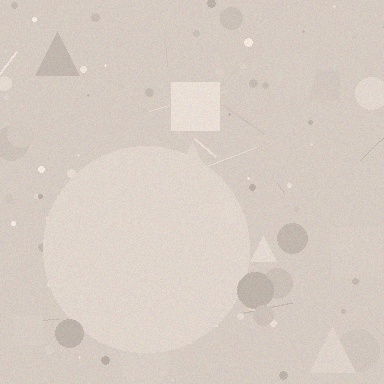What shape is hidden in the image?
A circle is hidden in the image.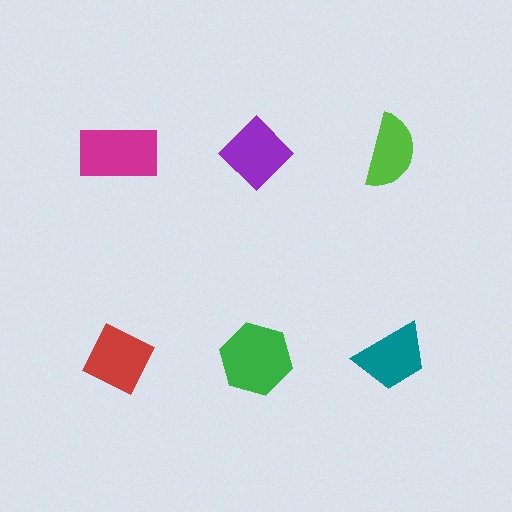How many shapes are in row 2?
3 shapes.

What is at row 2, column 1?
A red diamond.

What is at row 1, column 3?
A lime semicircle.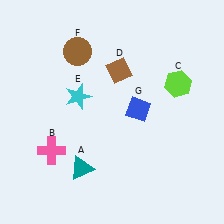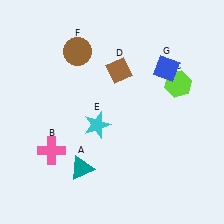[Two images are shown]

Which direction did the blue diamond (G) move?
The blue diamond (G) moved up.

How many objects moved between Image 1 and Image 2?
2 objects moved between the two images.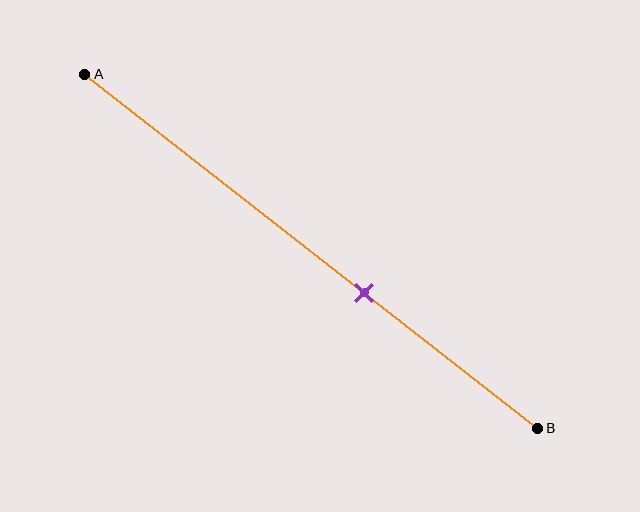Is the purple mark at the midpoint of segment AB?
No, the mark is at about 60% from A, not at the 50% midpoint.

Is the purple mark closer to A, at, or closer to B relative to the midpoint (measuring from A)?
The purple mark is closer to point B than the midpoint of segment AB.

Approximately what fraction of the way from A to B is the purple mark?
The purple mark is approximately 60% of the way from A to B.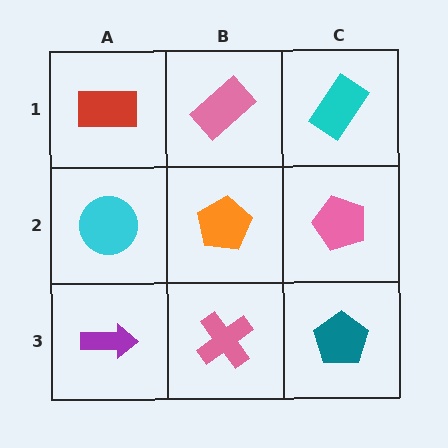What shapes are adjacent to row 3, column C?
A pink pentagon (row 2, column C), a pink cross (row 3, column B).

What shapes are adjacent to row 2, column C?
A cyan rectangle (row 1, column C), a teal pentagon (row 3, column C), an orange pentagon (row 2, column B).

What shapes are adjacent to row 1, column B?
An orange pentagon (row 2, column B), a red rectangle (row 1, column A), a cyan rectangle (row 1, column C).